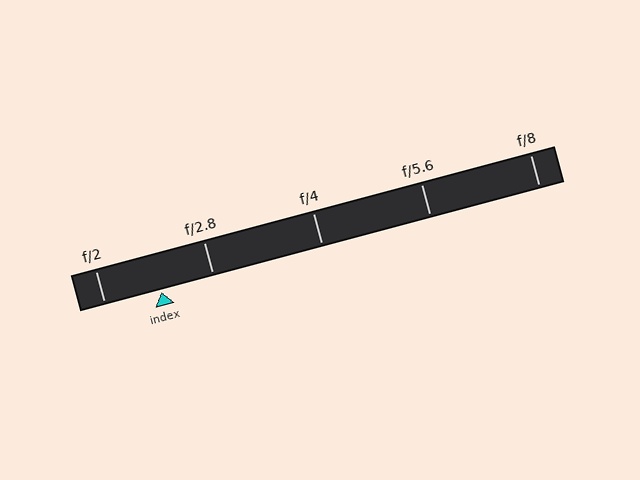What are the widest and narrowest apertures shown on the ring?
The widest aperture shown is f/2 and the narrowest is f/8.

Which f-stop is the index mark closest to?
The index mark is closest to f/2.8.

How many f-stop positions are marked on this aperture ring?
There are 5 f-stop positions marked.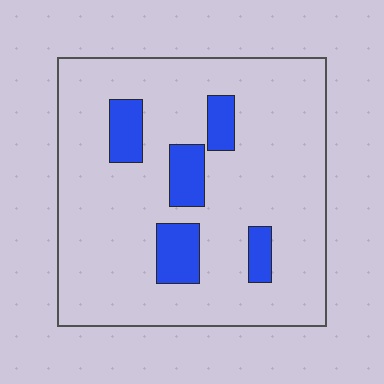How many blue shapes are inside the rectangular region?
5.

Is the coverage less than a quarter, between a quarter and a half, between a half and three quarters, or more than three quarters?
Less than a quarter.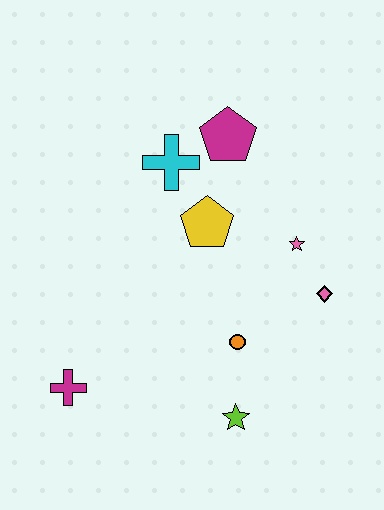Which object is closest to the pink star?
The pink diamond is closest to the pink star.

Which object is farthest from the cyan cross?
The lime star is farthest from the cyan cross.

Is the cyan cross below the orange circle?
No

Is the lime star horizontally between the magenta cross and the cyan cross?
No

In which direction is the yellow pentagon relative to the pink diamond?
The yellow pentagon is to the left of the pink diamond.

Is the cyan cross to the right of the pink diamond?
No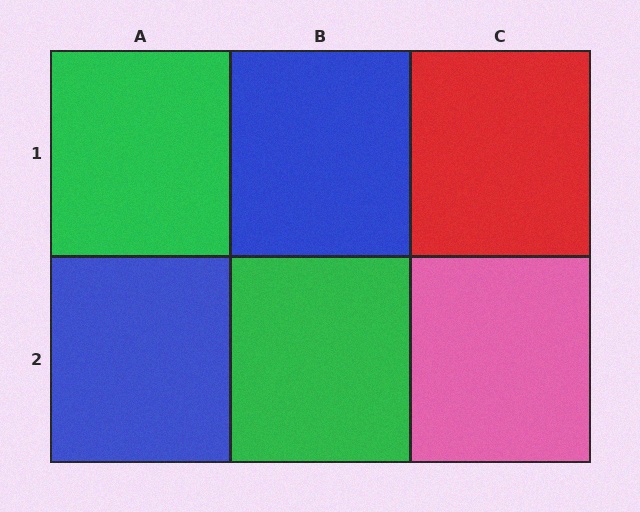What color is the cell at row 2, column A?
Blue.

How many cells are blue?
2 cells are blue.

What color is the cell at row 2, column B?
Green.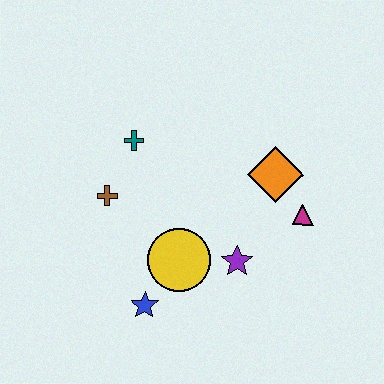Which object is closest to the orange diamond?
The magenta triangle is closest to the orange diamond.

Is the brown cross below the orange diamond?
Yes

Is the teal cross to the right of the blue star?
No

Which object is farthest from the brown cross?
The magenta triangle is farthest from the brown cross.